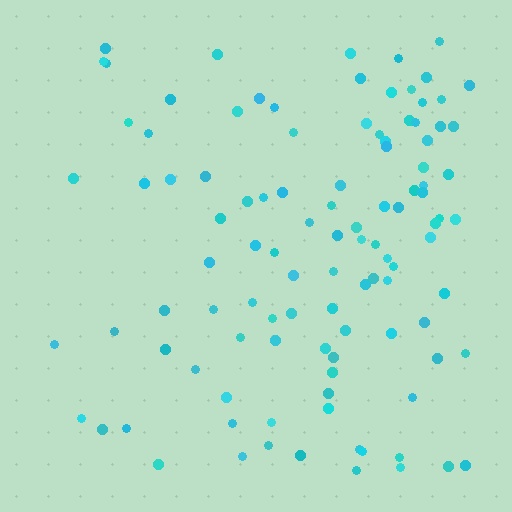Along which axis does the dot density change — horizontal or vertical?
Horizontal.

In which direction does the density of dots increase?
From left to right, with the right side densest.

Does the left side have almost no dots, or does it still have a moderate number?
Still a moderate number, just noticeably fewer than the right.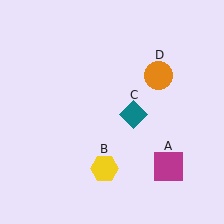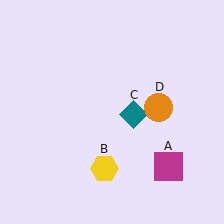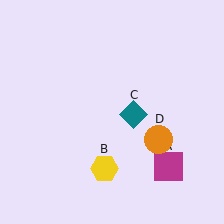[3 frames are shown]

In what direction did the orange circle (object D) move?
The orange circle (object D) moved down.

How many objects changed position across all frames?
1 object changed position: orange circle (object D).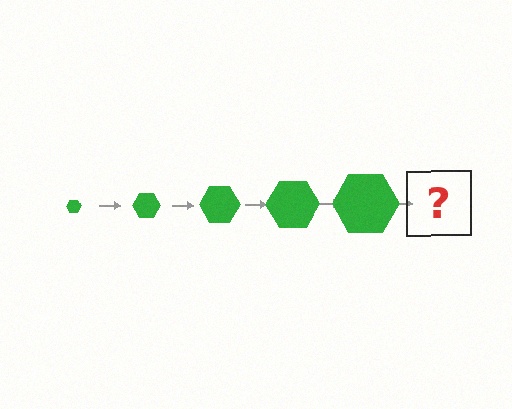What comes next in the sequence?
The next element should be a green hexagon, larger than the previous one.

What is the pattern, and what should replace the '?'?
The pattern is that the hexagon gets progressively larger each step. The '?' should be a green hexagon, larger than the previous one.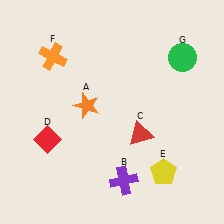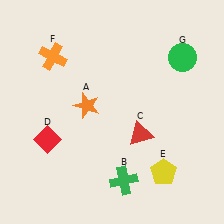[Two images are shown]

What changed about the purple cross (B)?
In Image 1, B is purple. In Image 2, it changed to green.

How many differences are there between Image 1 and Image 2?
There is 1 difference between the two images.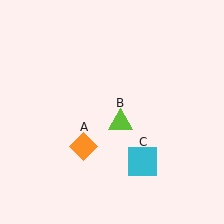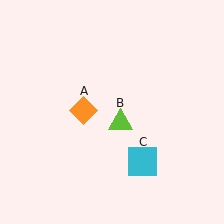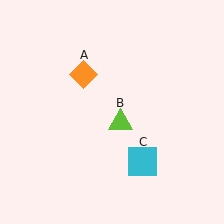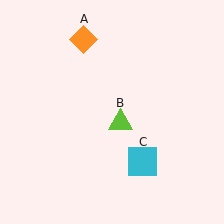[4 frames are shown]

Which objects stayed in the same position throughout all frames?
Lime triangle (object B) and cyan square (object C) remained stationary.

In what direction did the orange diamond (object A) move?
The orange diamond (object A) moved up.